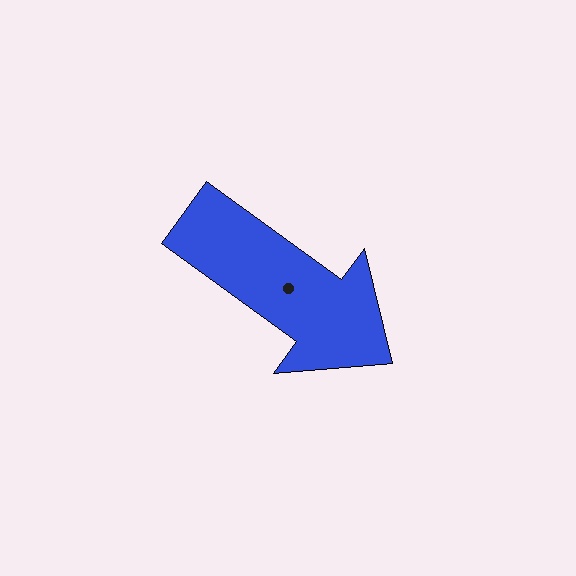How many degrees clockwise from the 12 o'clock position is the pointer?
Approximately 126 degrees.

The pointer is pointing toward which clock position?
Roughly 4 o'clock.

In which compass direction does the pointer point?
Southeast.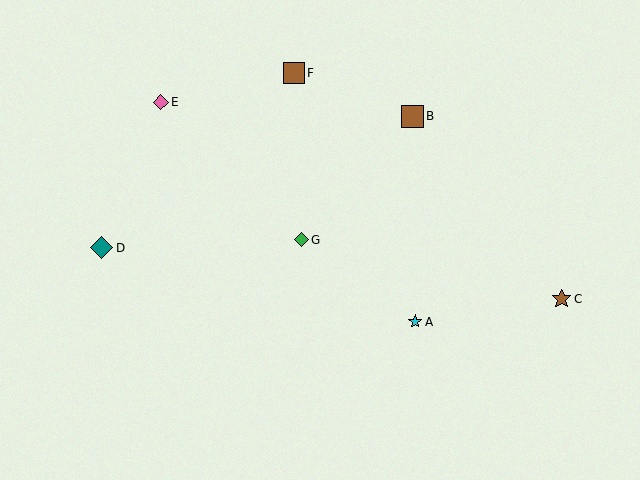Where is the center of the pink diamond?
The center of the pink diamond is at (161, 102).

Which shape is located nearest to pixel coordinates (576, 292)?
The brown star (labeled C) at (562, 299) is nearest to that location.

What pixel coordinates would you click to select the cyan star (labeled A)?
Click at (415, 322) to select the cyan star A.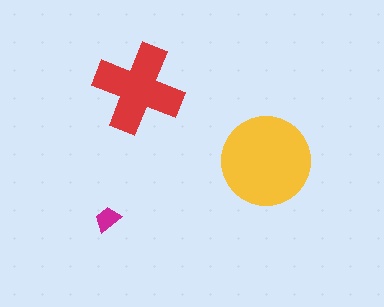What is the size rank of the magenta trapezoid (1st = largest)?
3rd.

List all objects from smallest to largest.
The magenta trapezoid, the red cross, the yellow circle.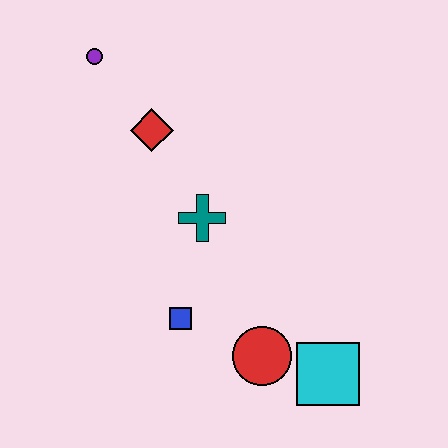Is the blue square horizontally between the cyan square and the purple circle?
Yes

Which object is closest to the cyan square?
The red circle is closest to the cyan square.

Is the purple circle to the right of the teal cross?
No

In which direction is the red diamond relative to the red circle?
The red diamond is above the red circle.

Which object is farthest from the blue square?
The purple circle is farthest from the blue square.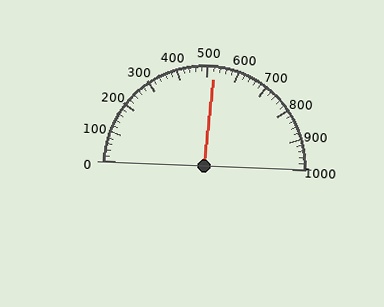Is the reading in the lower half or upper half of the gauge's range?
The reading is in the upper half of the range (0 to 1000).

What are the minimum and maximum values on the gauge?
The gauge ranges from 0 to 1000.